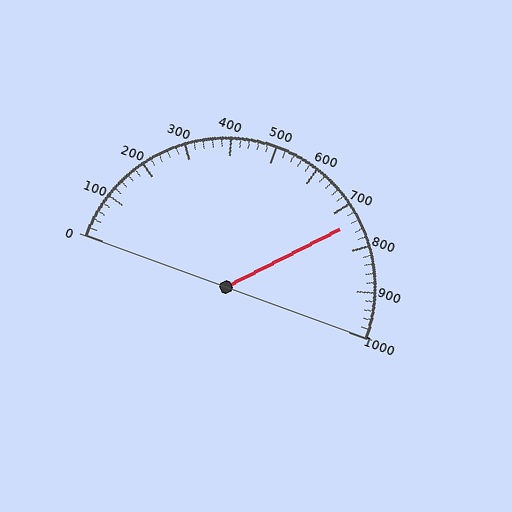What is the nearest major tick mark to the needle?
The nearest major tick mark is 700.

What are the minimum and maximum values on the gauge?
The gauge ranges from 0 to 1000.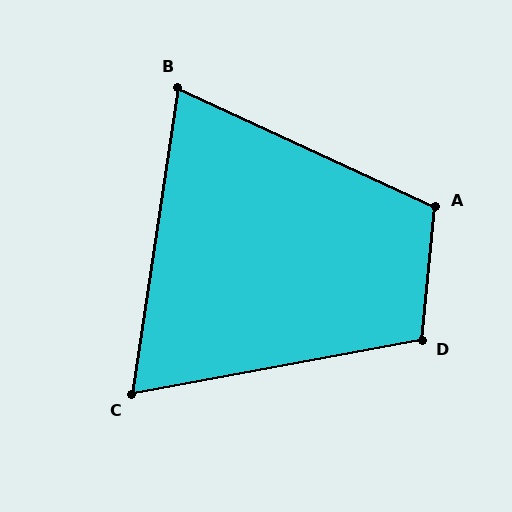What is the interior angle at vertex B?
Approximately 74 degrees (acute).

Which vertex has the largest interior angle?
A, at approximately 109 degrees.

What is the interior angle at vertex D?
Approximately 106 degrees (obtuse).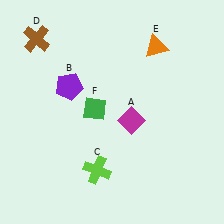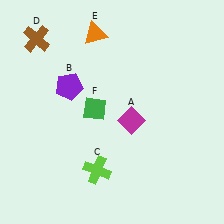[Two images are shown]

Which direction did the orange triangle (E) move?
The orange triangle (E) moved left.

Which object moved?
The orange triangle (E) moved left.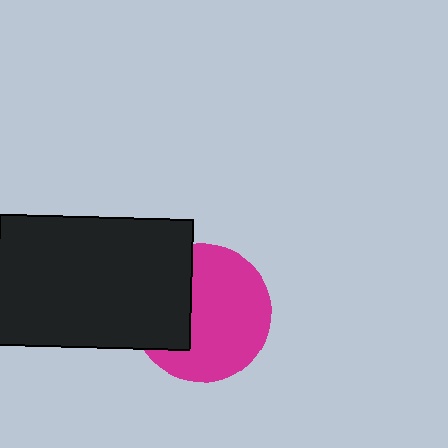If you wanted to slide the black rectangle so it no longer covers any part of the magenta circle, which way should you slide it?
Slide it left — that is the most direct way to separate the two shapes.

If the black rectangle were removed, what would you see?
You would see the complete magenta circle.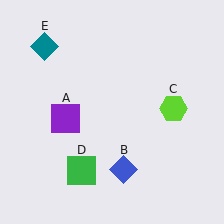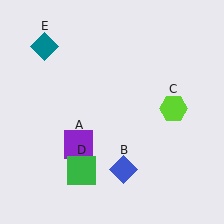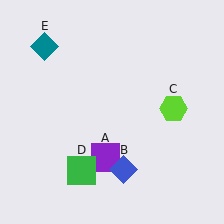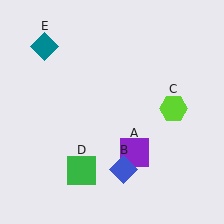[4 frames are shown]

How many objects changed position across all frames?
1 object changed position: purple square (object A).